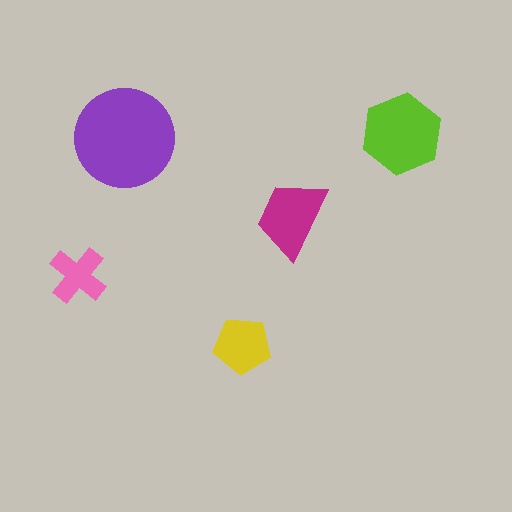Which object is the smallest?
The pink cross.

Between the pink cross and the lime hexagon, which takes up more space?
The lime hexagon.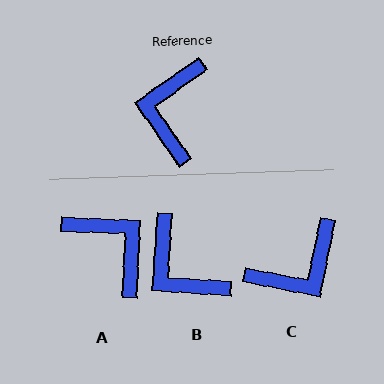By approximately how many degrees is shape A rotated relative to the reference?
Approximately 127 degrees clockwise.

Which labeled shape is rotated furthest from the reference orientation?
C, about 134 degrees away.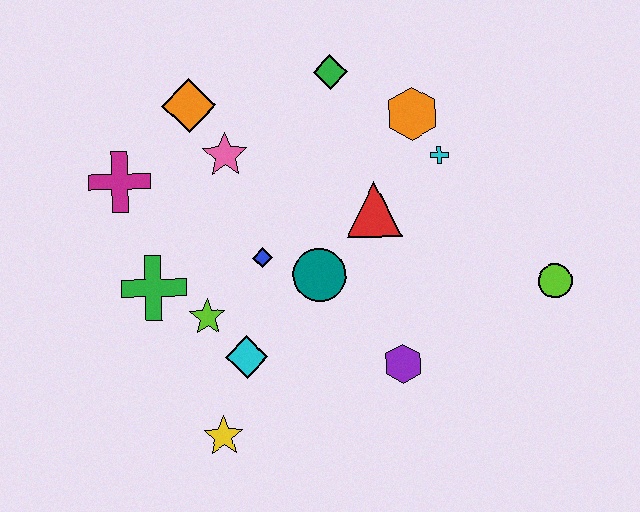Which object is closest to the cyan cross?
The orange hexagon is closest to the cyan cross.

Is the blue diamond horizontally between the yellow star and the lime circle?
Yes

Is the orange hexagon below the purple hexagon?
No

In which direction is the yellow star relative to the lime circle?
The yellow star is to the left of the lime circle.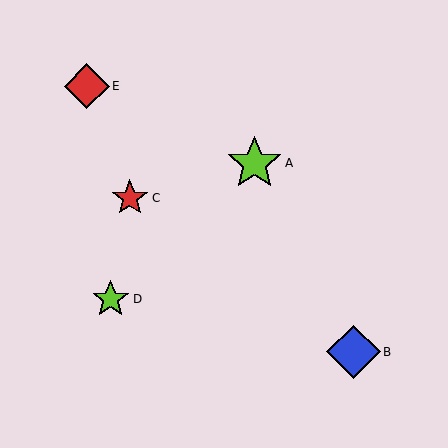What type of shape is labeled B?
Shape B is a blue diamond.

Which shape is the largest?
The lime star (labeled A) is the largest.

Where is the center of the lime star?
The center of the lime star is at (255, 163).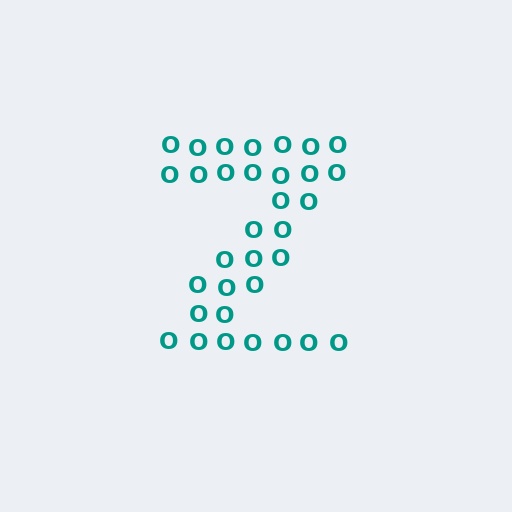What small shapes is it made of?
It is made of small letter O's.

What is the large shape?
The large shape is the letter Z.